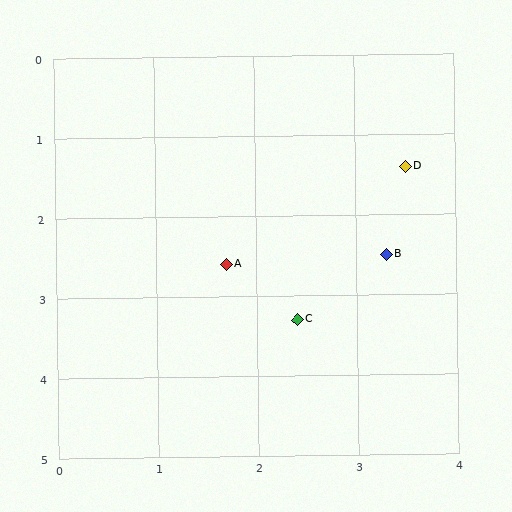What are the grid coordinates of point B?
Point B is at approximately (3.3, 2.5).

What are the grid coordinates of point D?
Point D is at approximately (3.5, 1.4).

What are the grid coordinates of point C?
Point C is at approximately (2.4, 3.3).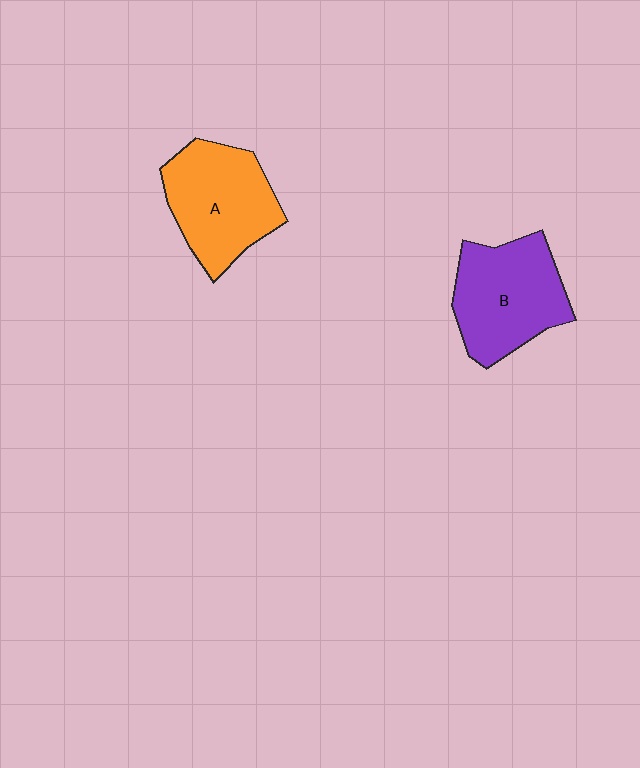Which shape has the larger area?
Shape B (purple).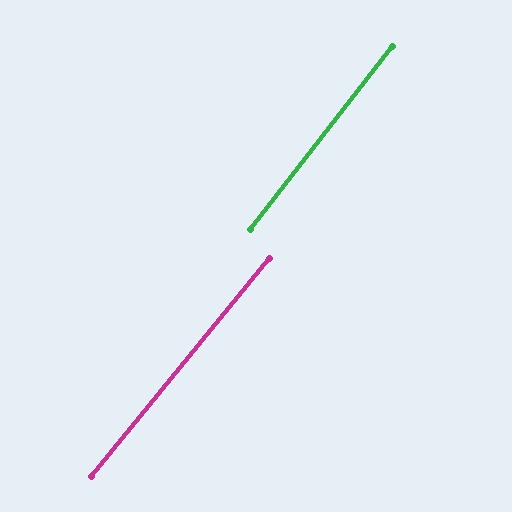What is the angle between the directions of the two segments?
Approximately 2 degrees.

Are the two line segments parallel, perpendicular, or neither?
Parallel — their directions differ by only 1.6°.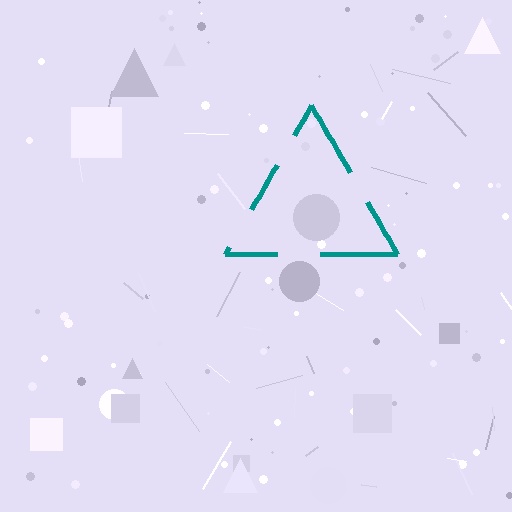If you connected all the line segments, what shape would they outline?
They would outline a triangle.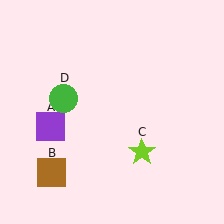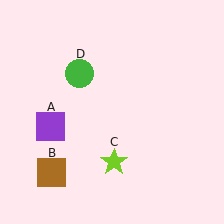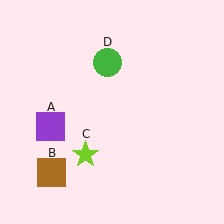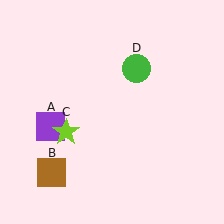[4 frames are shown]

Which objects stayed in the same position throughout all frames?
Purple square (object A) and brown square (object B) remained stationary.